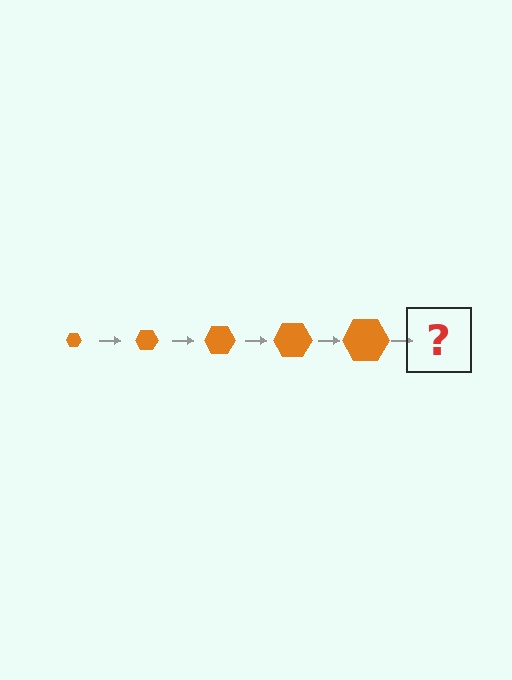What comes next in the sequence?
The next element should be an orange hexagon, larger than the previous one.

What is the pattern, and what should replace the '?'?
The pattern is that the hexagon gets progressively larger each step. The '?' should be an orange hexagon, larger than the previous one.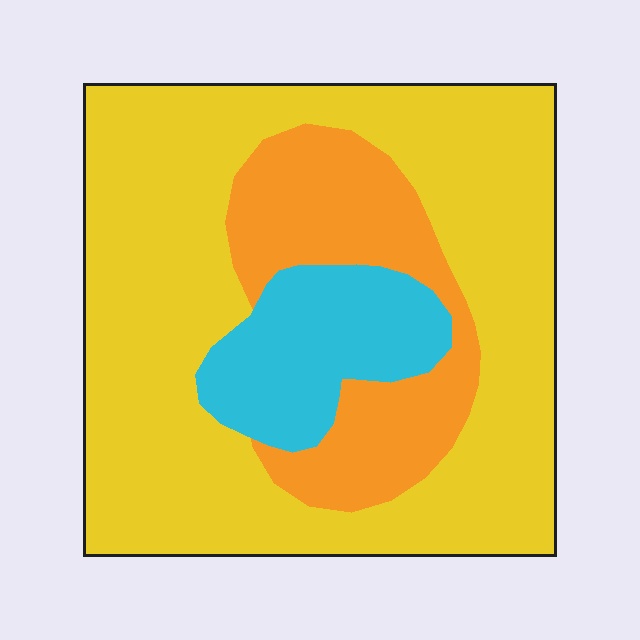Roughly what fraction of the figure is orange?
Orange covers about 20% of the figure.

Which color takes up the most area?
Yellow, at roughly 65%.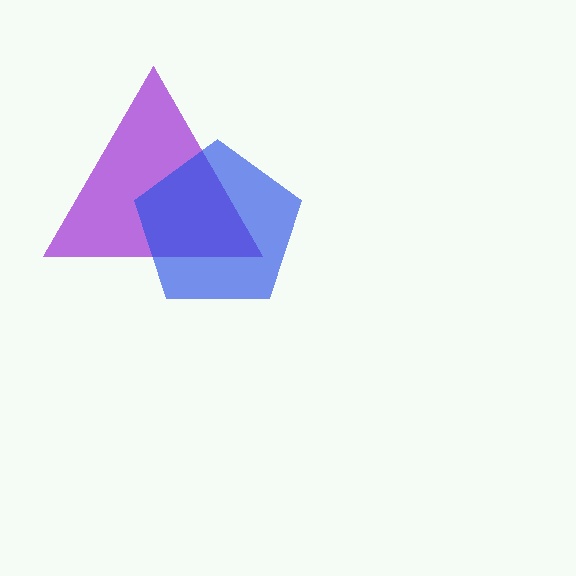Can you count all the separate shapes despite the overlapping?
Yes, there are 2 separate shapes.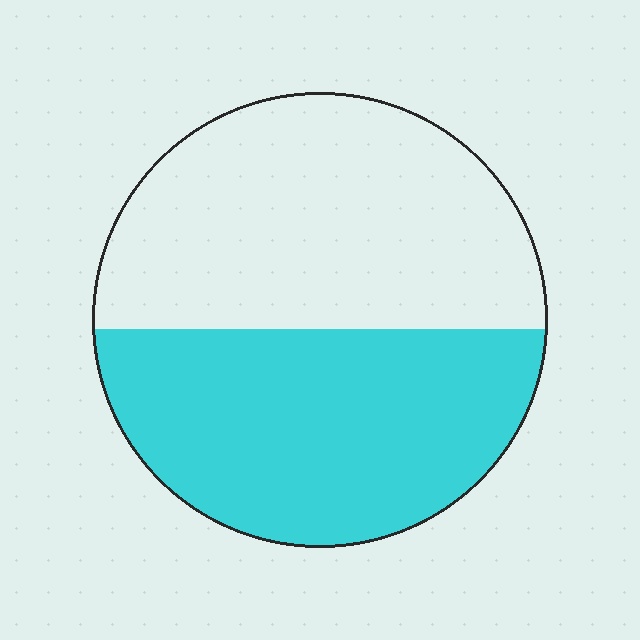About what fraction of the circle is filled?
About one half (1/2).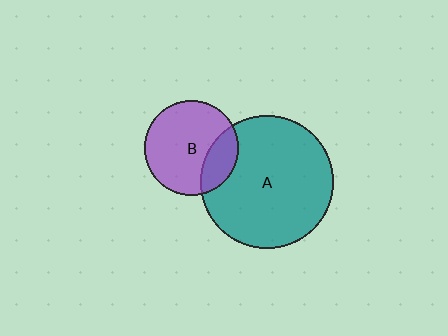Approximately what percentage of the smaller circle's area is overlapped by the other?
Approximately 25%.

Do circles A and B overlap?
Yes.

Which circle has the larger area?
Circle A (teal).